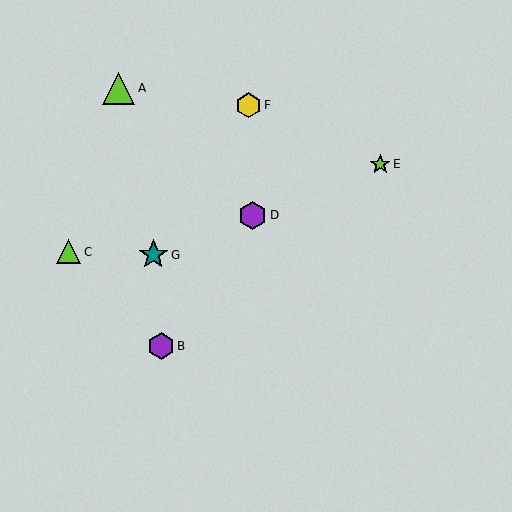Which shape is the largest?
The lime triangle (labeled A) is the largest.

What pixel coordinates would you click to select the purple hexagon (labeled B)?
Click at (161, 346) to select the purple hexagon B.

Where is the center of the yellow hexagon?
The center of the yellow hexagon is at (248, 105).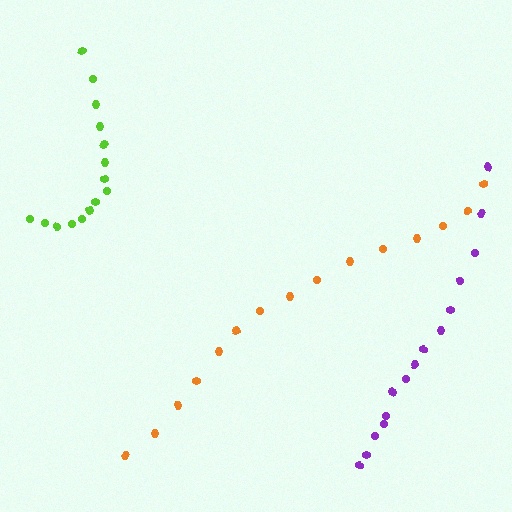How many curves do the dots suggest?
There are 3 distinct paths.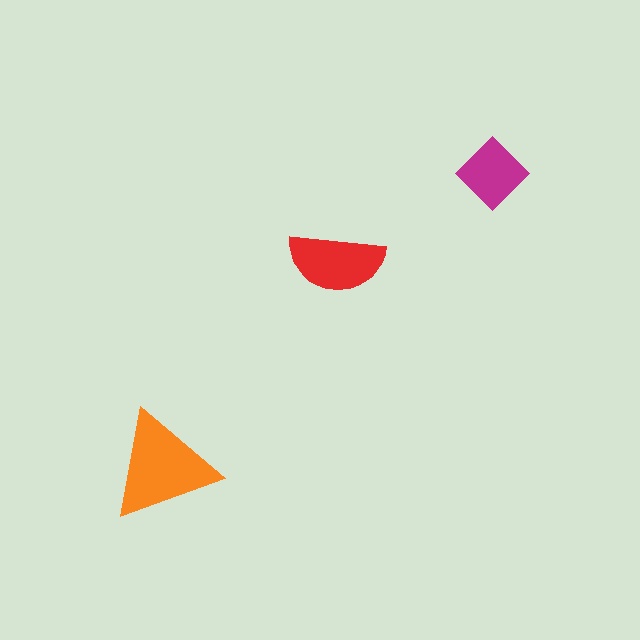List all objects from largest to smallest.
The orange triangle, the red semicircle, the magenta diamond.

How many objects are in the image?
There are 3 objects in the image.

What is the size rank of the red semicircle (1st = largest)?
2nd.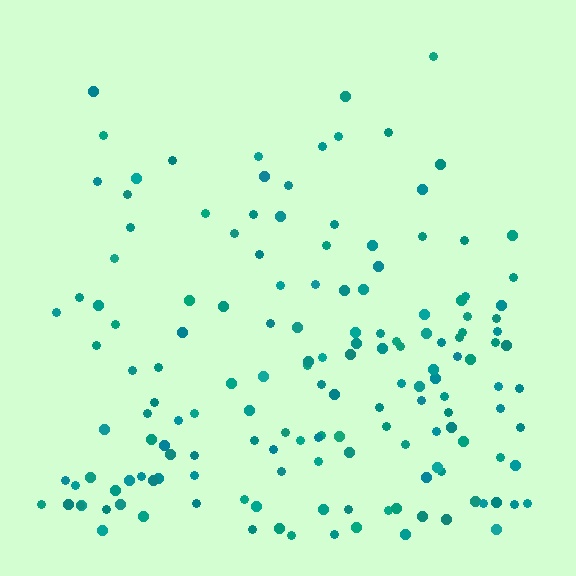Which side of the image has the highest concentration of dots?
The bottom.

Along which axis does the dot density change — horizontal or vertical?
Vertical.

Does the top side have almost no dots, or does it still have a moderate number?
Still a moderate number, just noticeably fewer than the bottom.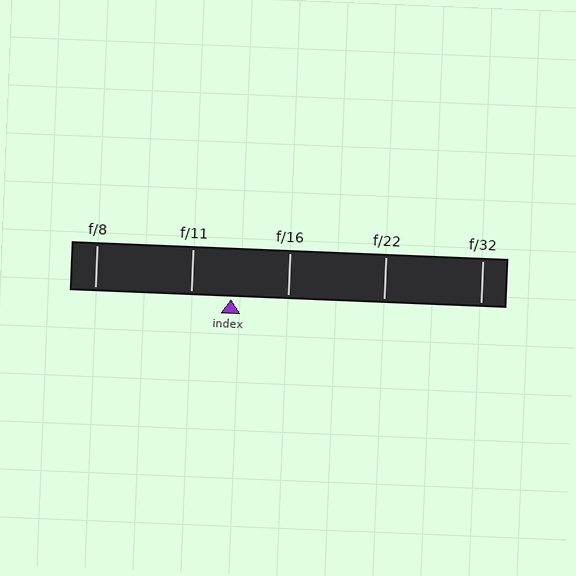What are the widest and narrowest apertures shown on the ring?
The widest aperture shown is f/8 and the narrowest is f/32.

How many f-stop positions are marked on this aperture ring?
There are 5 f-stop positions marked.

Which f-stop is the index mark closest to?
The index mark is closest to f/11.